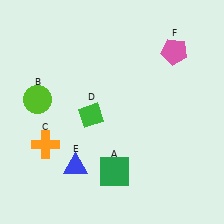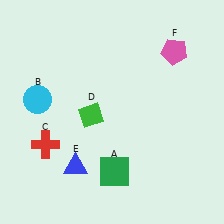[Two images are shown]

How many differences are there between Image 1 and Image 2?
There are 2 differences between the two images.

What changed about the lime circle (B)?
In Image 1, B is lime. In Image 2, it changed to cyan.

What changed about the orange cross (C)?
In Image 1, C is orange. In Image 2, it changed to red.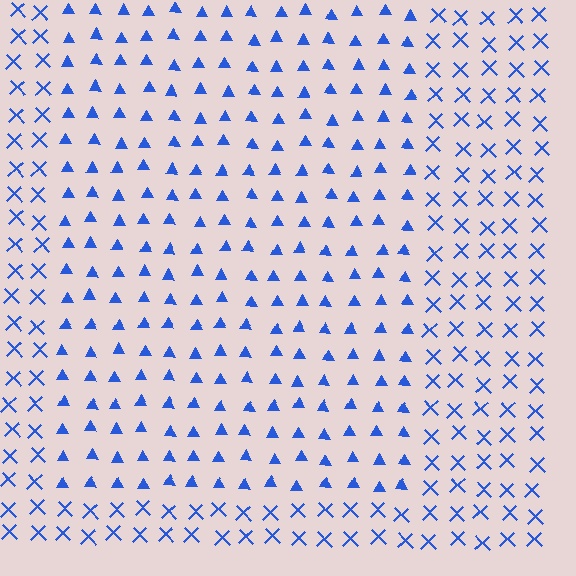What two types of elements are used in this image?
The image uses triangles inside the rectangle region and X marks outside it.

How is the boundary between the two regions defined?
The boundary is defined by a change in element shape: triangles inside vs. X marks outside. All elements share the same color and spacing.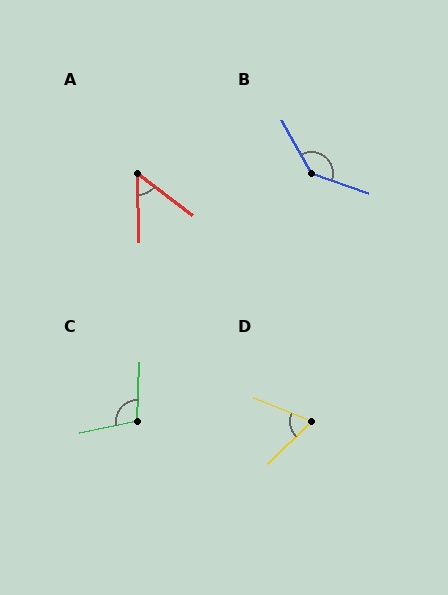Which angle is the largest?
B, at approximately 138 degrees.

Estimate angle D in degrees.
Approximately 66 degrees.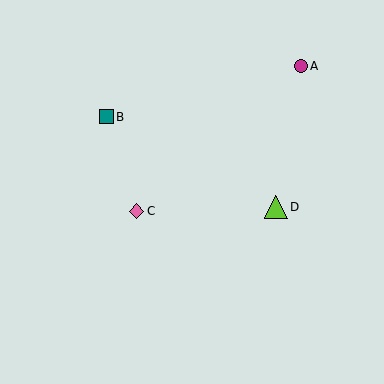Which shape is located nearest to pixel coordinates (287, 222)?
The lime triangle (labeled D) at (276, 207) is nearest to that location.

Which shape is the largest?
The lime triangle (labeled D) is the largest.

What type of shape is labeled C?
Shape C is a pink diamond.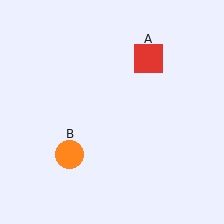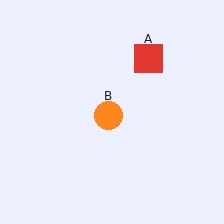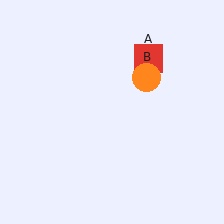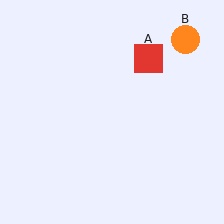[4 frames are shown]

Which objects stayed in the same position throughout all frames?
Red square (object A) remained stationary.